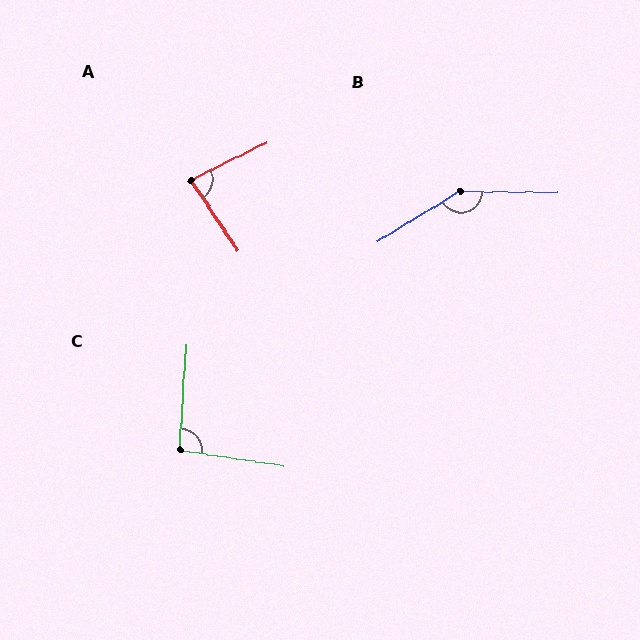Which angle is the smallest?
A, at approximately 83 degrees.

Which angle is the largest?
B, at approximately 148 degrees.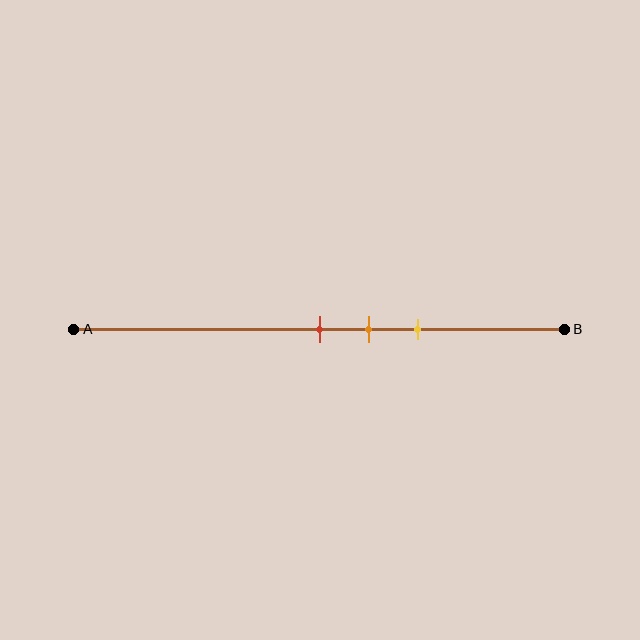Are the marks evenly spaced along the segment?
Yes, the marks are approximately evenly spaced.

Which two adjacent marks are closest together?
The red and orange marks are the closest adjacent pair.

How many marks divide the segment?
There are 3 marks dividing the segment.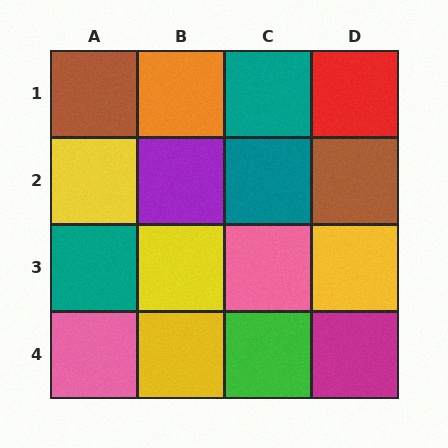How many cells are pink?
2 cells are pink.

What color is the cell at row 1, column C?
Teal.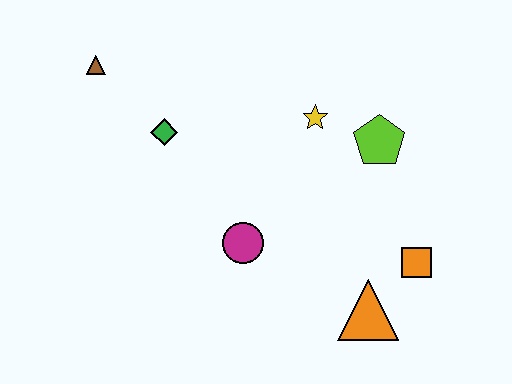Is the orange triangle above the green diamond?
No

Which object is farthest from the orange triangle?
The brown triangle is farthest from the orange triangle.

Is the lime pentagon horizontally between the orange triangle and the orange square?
Yes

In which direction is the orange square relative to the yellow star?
The orange square is below the yellow star.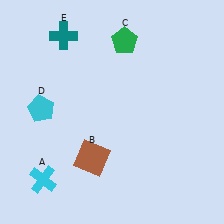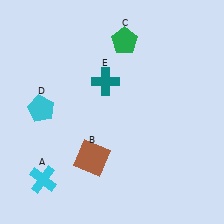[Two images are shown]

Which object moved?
The teal cross (E) moved down.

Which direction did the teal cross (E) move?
The teal cross (E) moved down.